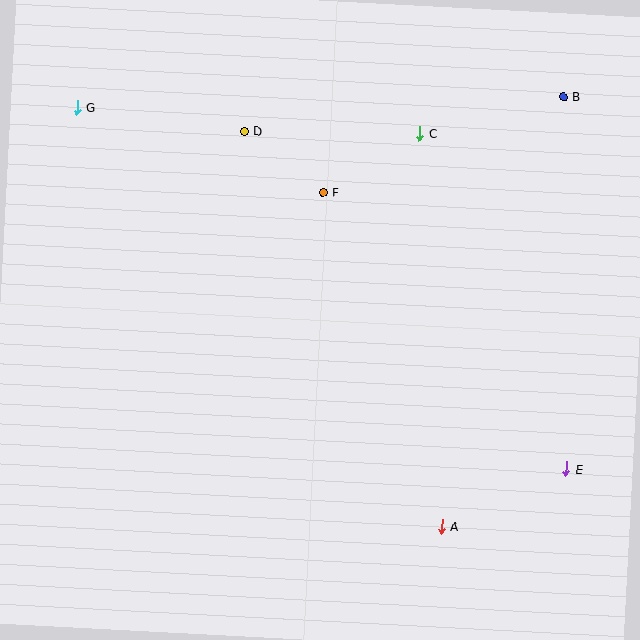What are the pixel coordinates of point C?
Point C is at (420, 133).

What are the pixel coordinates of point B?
Point B is at (563, 97).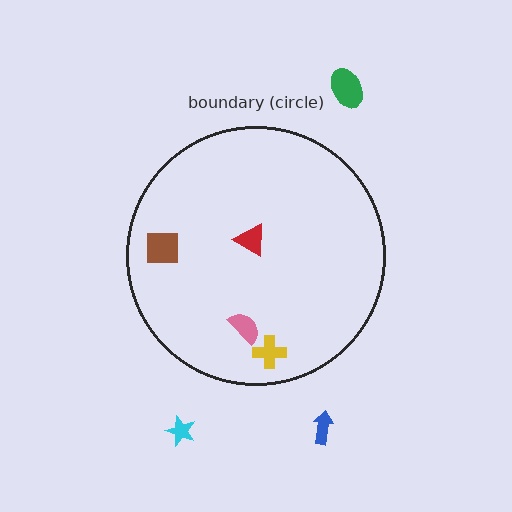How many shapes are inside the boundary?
4 inside, 3 outside.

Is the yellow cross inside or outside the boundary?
Inside.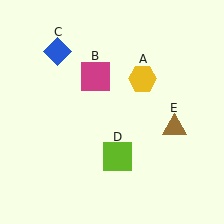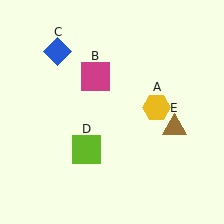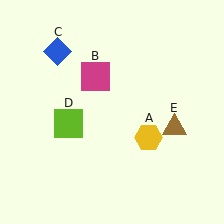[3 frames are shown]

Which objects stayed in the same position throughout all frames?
Magenta square (object B) and blue diamond (object C) and brown triangle (object E) remained stationary.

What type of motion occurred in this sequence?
The yellow hexagon (object A), lime square (object D) rotated clockwise around the center of the scene.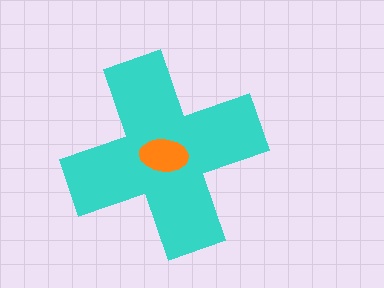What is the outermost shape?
The cyan cross.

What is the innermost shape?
The orange ellipse.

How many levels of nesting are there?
2.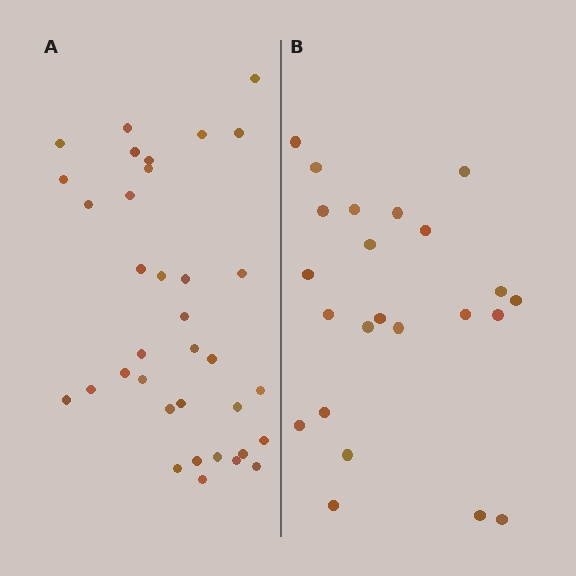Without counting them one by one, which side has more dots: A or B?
Region A (the left region) has more dots.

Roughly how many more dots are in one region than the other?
Region A has roughly 12 or so more dots than region B.